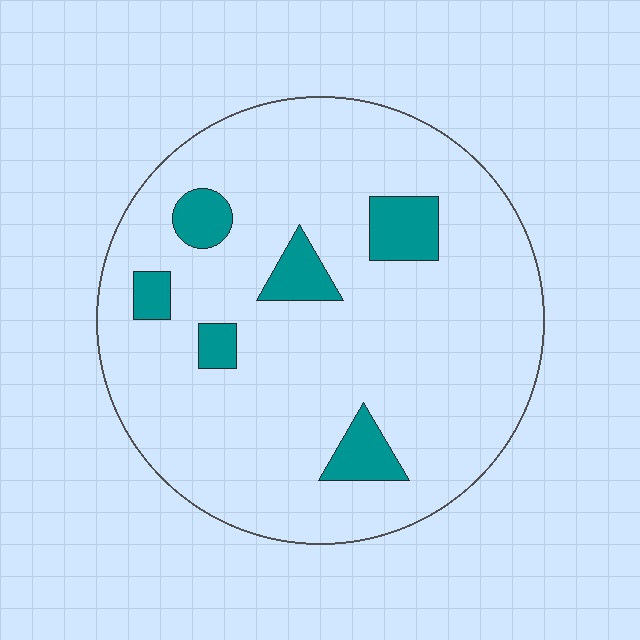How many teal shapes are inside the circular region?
6.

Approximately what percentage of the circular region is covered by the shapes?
Approximately 10%.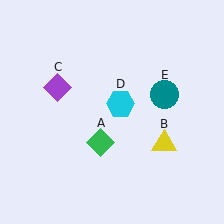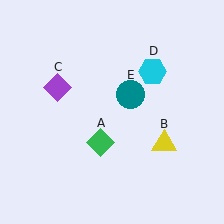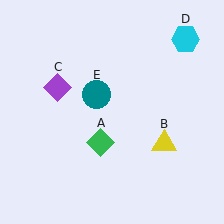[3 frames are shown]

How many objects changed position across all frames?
2 objects changed position: cyan hexagon (object D), teal circle (object E).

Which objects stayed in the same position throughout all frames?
Green diamond (object A) and yellow triangle (object B) and purple diamond (object C) remained stationary.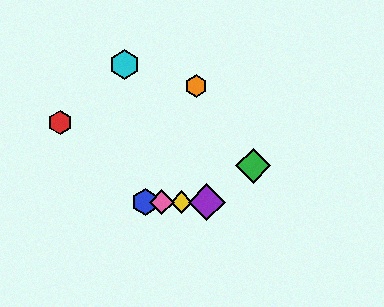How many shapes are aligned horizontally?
4 shapes (the blue hexagon, the yellow diamond, the purple diamond, the pink diamond) are aligned horizontally.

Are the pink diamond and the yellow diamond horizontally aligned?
Yes, both are at y≈202.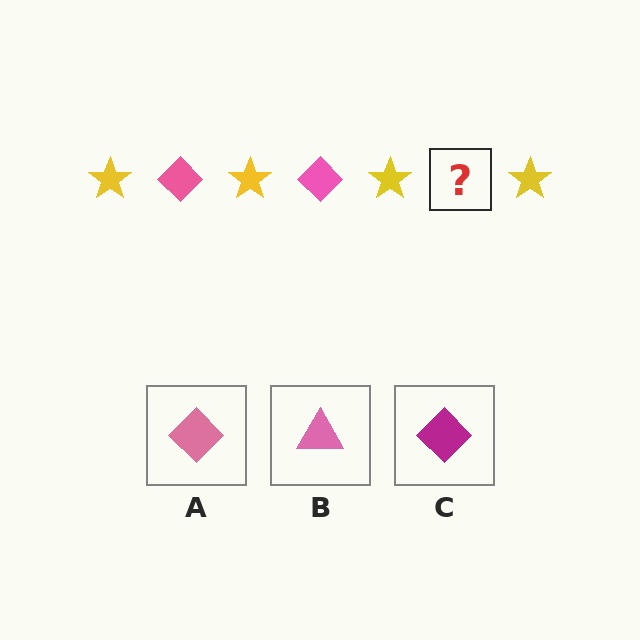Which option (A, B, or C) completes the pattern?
A.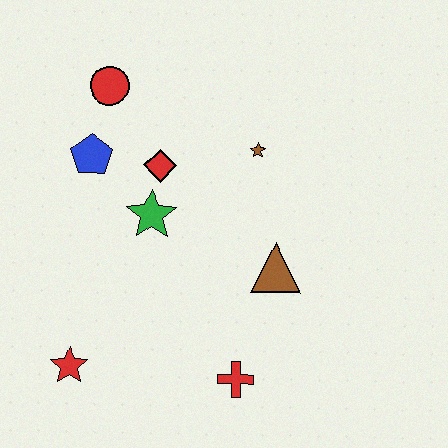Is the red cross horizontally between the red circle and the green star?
No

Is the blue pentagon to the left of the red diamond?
Yes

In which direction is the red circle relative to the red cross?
The red circle is above the red cross.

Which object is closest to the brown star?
The red diamond is closest to the brown star.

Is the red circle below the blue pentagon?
No